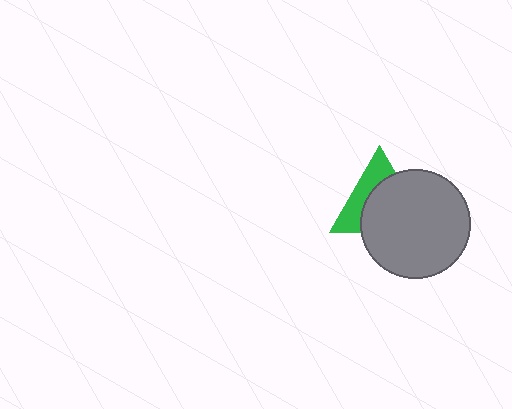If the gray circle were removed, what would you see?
You would see the complete green triangle.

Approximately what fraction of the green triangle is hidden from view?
Roughly 60% of the green triangle is hidden behind the gray circle.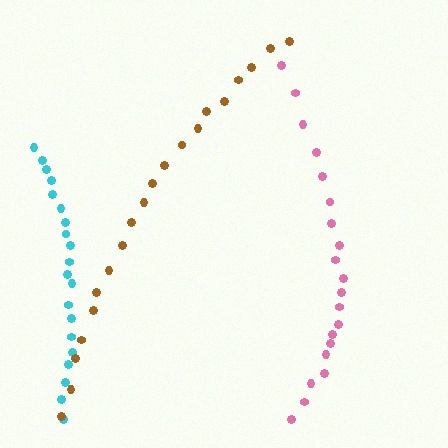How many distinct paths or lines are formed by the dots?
There are 3 distinct paths.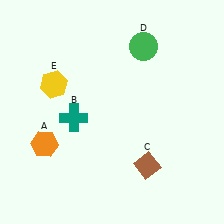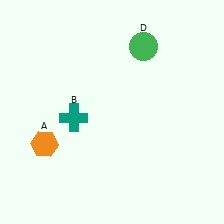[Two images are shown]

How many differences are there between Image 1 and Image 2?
There are 2 differences between the two images.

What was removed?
The brown diamond (C), the yellow hexagon (E) were removed in Image 2.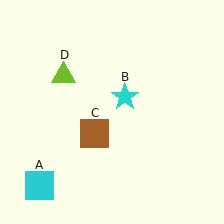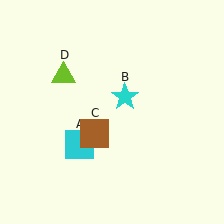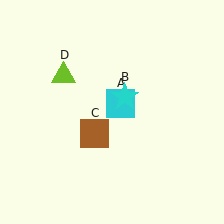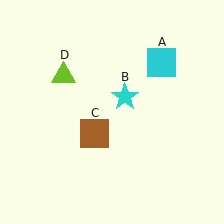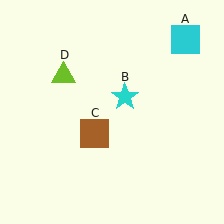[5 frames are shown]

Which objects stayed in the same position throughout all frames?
Cyan star (object B) and brown square (object C) and lime triangle (object D) remained stationary.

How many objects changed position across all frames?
1 object changed position: cyan square (object A).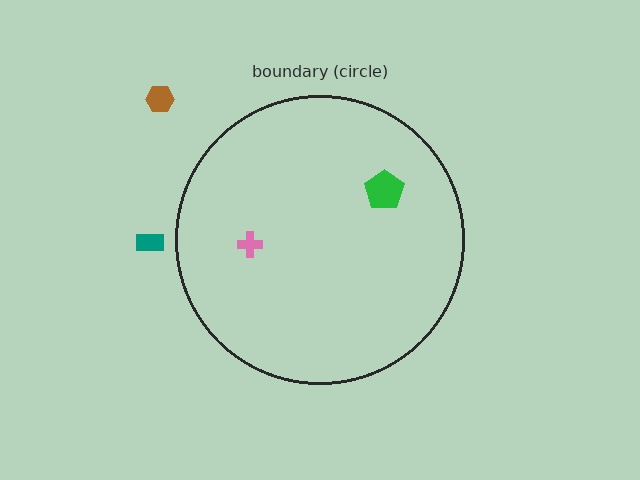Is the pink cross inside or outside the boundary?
Inside.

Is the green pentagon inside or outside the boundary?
Inside.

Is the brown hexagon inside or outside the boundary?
Outside.